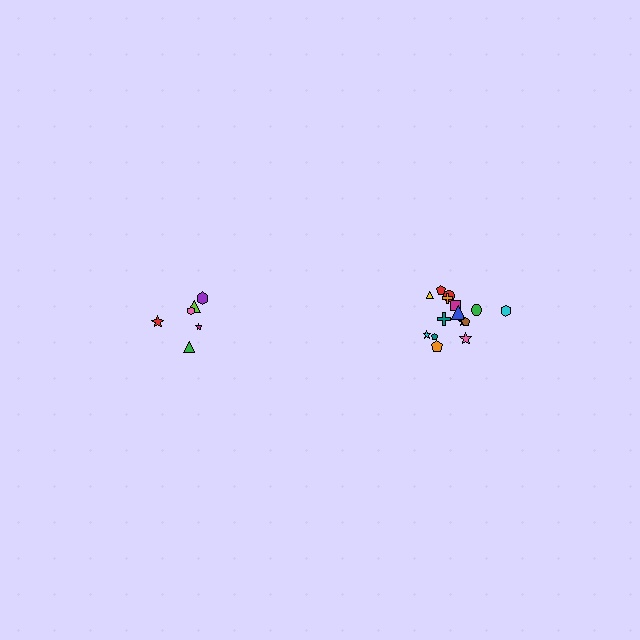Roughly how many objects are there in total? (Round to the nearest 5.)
Roughly 20 objects in total.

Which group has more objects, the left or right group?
The right group.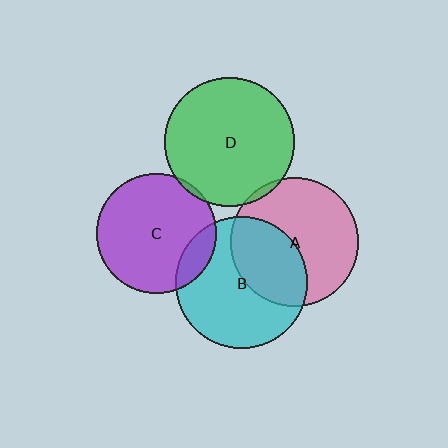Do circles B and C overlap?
Yes.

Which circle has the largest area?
Circle B (cyan).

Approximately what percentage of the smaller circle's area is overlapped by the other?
Approximately 15%.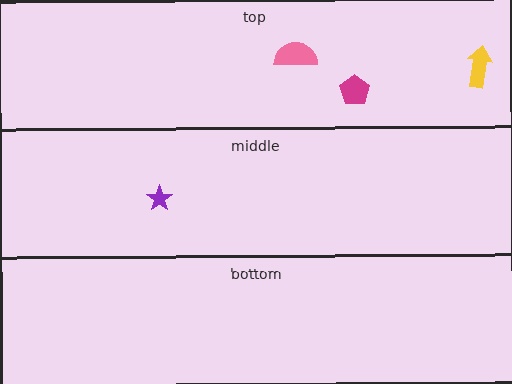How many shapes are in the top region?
3.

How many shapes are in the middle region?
1.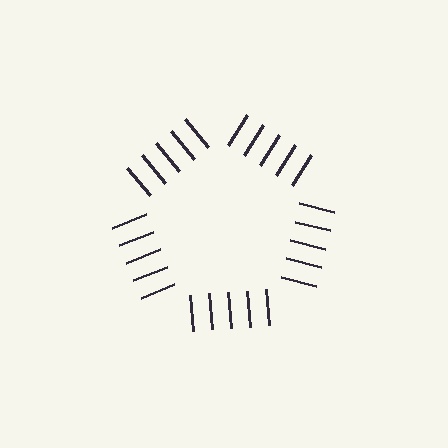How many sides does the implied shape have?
5 sides — the line-ends trace a pentagon.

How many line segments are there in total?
25 — 5 along each of the 5 edges.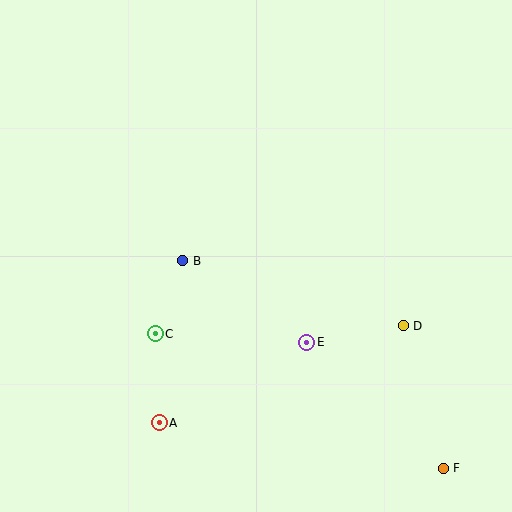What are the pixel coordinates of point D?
Point D is at (403, 326).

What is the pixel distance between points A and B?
The distance between A and B is 164 pixels.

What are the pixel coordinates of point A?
Point A is at (159, 423).